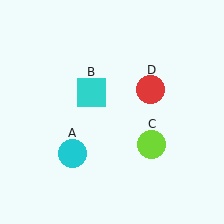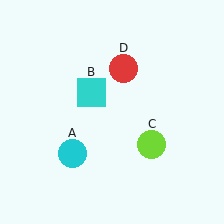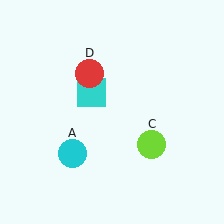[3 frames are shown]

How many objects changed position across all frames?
1 object changed position: red circle (object D).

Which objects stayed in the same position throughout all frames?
Cyan circle (object A) and cyan square (object B) and lime circle (object C) remained stationary.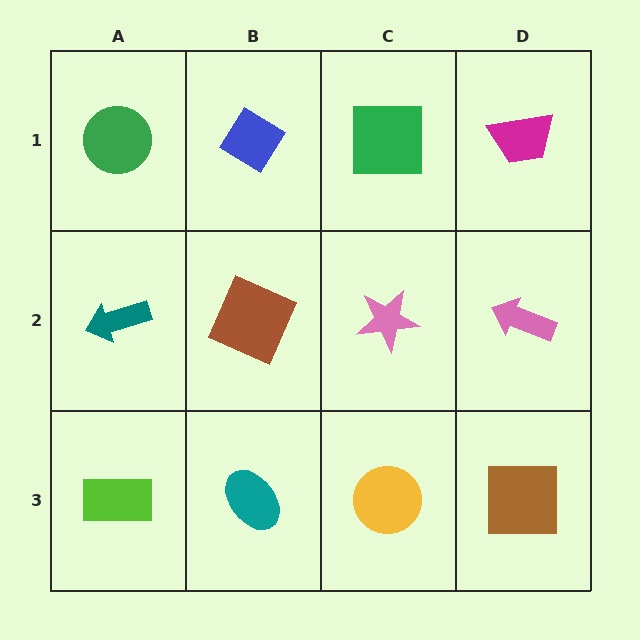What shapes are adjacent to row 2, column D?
A magenta trapezoid (row 1, column D), a brown square (row 3, column D), a pink star (row 2, column C).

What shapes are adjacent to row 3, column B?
A brown square (row 2, column B), a lime rectangle (row 3, column A), a yellow circle (row 3, column C).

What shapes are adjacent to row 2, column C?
A green square (row 1, column C), a yellow circle (row 3, column C), a brown square (row 2, column B), a pink arrow (row 2, column D).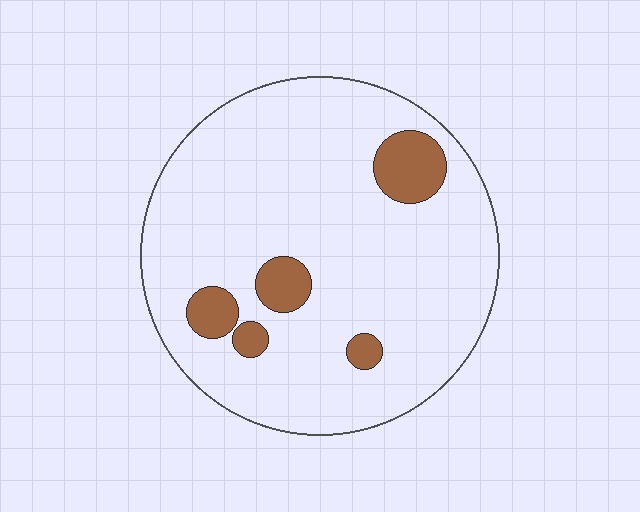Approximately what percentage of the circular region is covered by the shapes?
Approximately 10%.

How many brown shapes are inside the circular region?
5.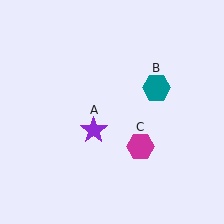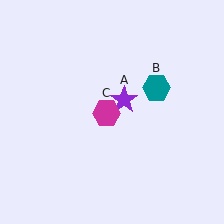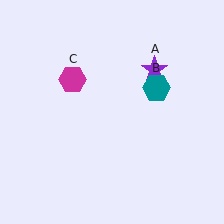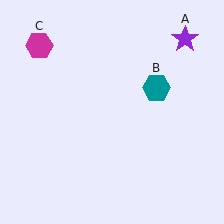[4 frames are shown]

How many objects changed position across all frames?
2 objects changed position: purple star (object A), magenta hexagon (object C).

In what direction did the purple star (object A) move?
The purple star (object A) moved up and to the right.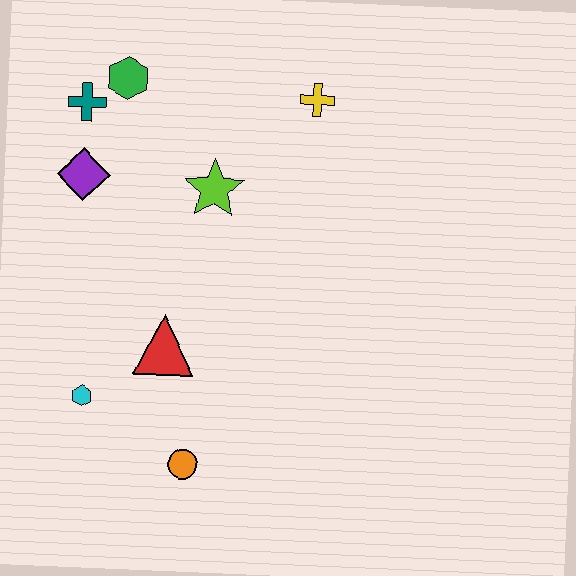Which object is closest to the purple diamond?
The teal cross is closest to the purple diamond.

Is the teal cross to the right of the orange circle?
No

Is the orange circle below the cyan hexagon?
Yes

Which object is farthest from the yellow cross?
The orange circle is farthest from the yellow cross.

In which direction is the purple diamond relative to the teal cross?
The purple diamond is below the teal cross.